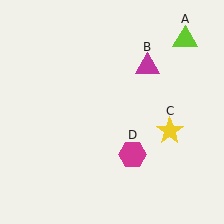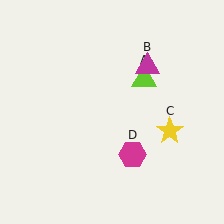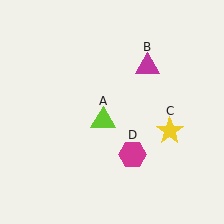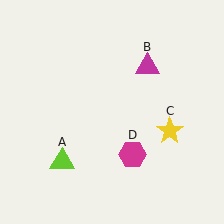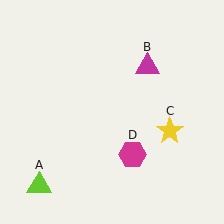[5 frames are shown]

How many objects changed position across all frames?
1 object changed position: lime triangle (object A).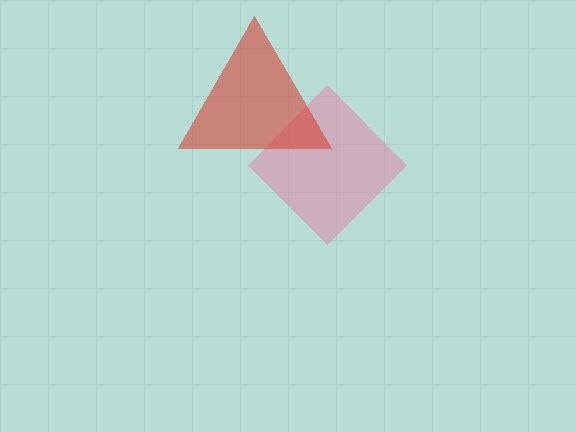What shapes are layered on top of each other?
The layered shapes are: a pink diamond, a red triangle.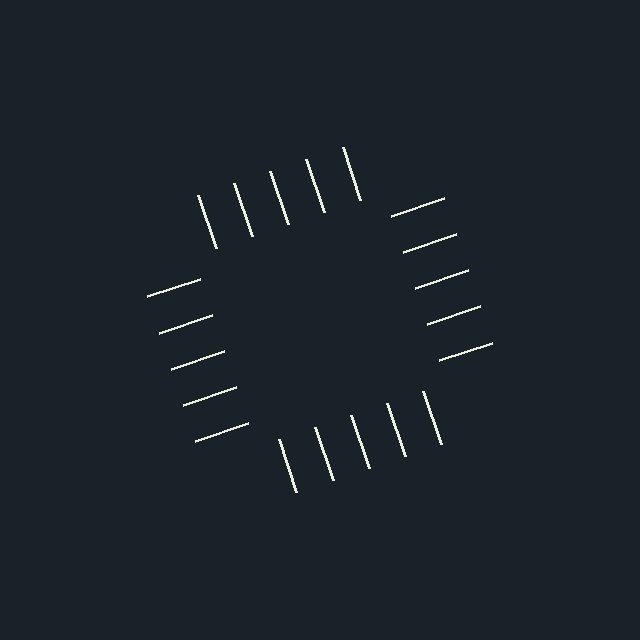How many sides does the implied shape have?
4 sides — the line-ends trace a square.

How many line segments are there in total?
20 — 5 along each of the 4 edges.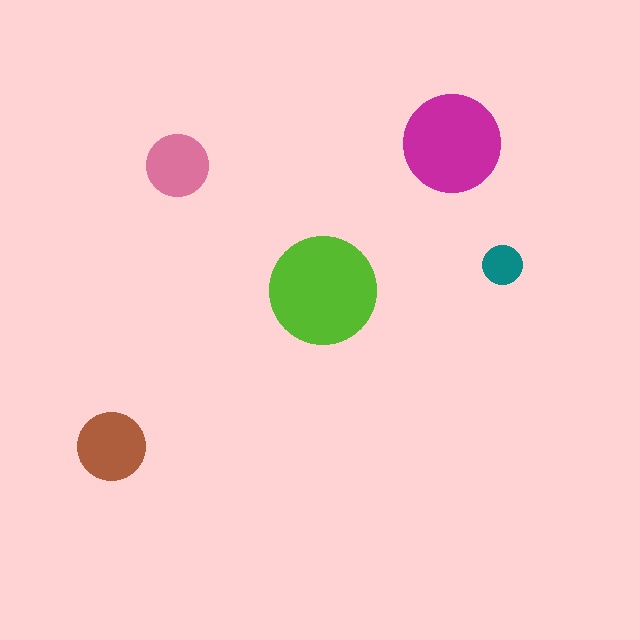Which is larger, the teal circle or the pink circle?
The pink one.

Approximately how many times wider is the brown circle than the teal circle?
About 1.5 times wider.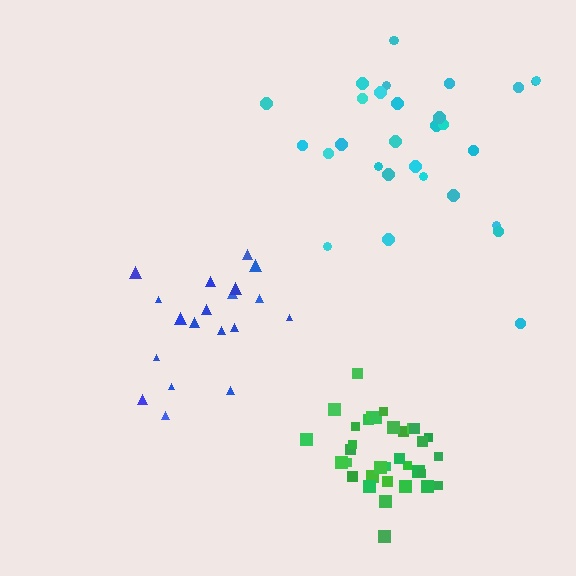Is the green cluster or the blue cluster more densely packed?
Green.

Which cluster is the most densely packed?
Green.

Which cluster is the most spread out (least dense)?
Blue.